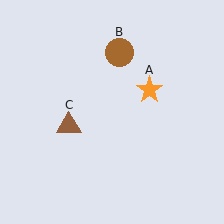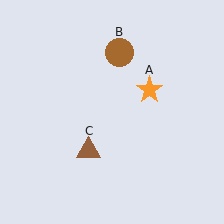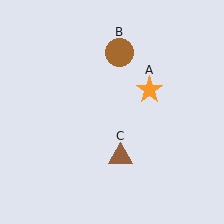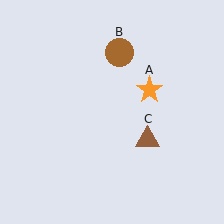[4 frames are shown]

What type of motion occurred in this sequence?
The brown triangle (object C) rotated counterclockwise around the center of the scene.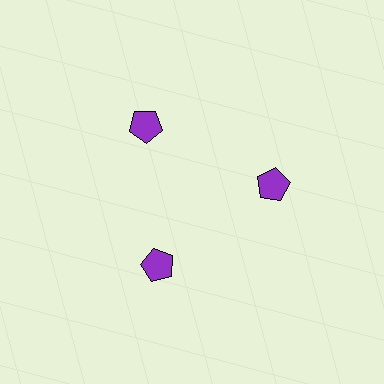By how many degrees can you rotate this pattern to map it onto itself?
The pattern maps onto itself every 120 degrees of rotation.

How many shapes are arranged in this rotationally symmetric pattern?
There are 3 shapes, arranged in 3 groups of 1.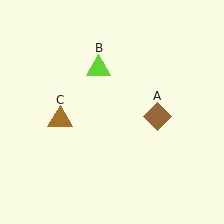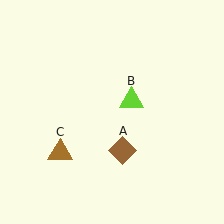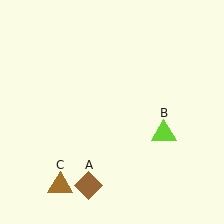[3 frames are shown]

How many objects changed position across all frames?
3 objects changed position: brown diamond (object A), lime triangle (object B), brown triangle (object C).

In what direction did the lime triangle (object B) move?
The lime triangle (object B) moved down and to the right.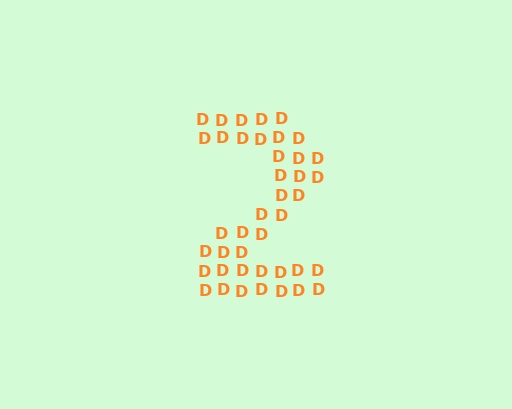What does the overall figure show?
The overall figure shows the digit 2.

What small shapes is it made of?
It is made of small letter D's.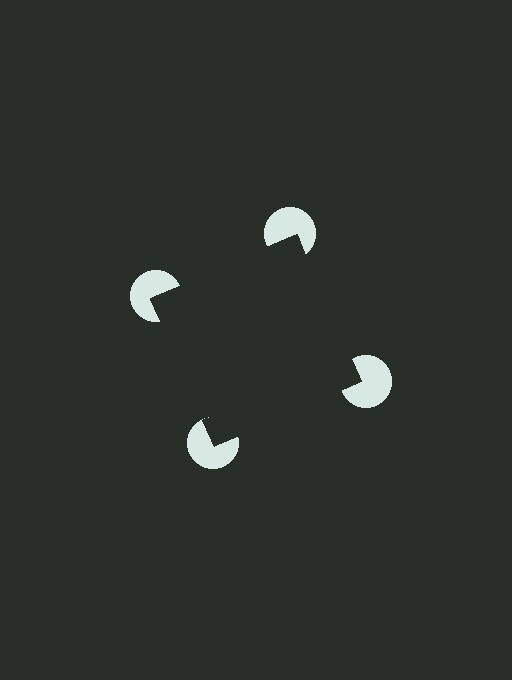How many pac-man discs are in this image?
There are 4 — one at each vertex of the illusory square.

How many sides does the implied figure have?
4 sides.